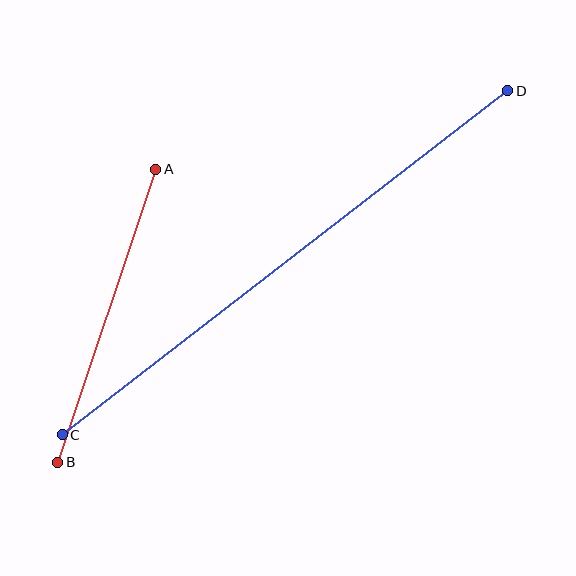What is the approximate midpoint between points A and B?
The midpoint is at approximately (107, 316) pixels.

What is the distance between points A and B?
The distance is approximately 309 pixels.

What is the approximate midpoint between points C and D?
The midpoint is at approximately (285, 263) pixels.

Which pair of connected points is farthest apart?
Points C and D are farthest apart.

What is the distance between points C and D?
The distance is approximately 563 pixels.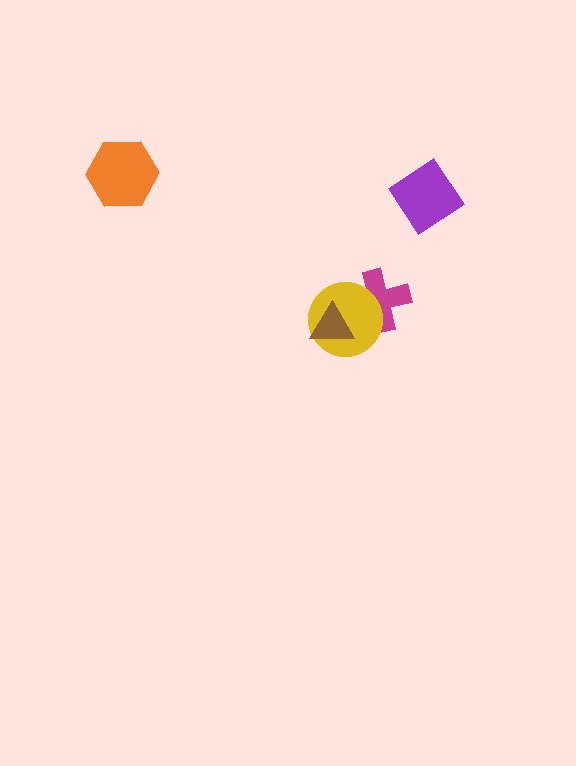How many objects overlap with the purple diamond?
0 objects overlap with the purple diamond.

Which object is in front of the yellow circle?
The brown triangle is in front of the yellow circle.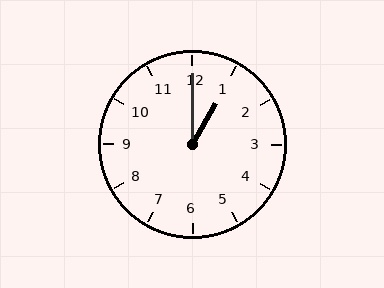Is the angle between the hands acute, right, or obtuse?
It is acute.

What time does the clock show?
1:00.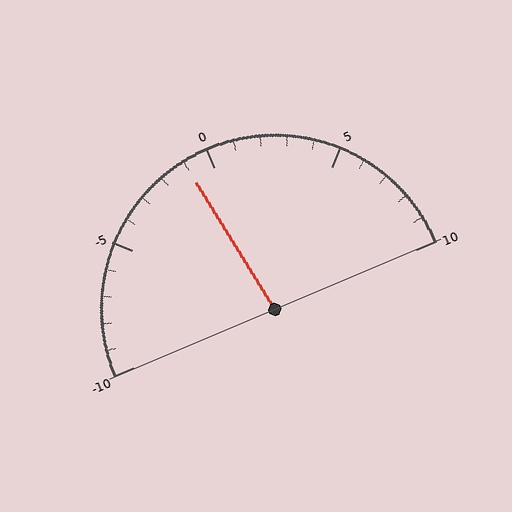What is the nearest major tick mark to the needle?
The nearest major tick mark is 0.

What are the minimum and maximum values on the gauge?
The gauge ranges from -10 to 10.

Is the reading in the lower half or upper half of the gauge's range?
The reading is in the lower half of the range (-10 to 10).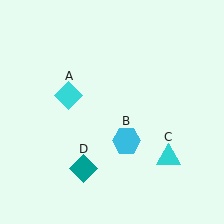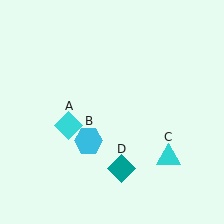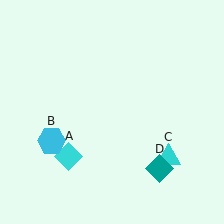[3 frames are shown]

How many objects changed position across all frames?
3 objects changed position: cyan diamond (object A), cyan hexagon (object B), teal diamond (object D).